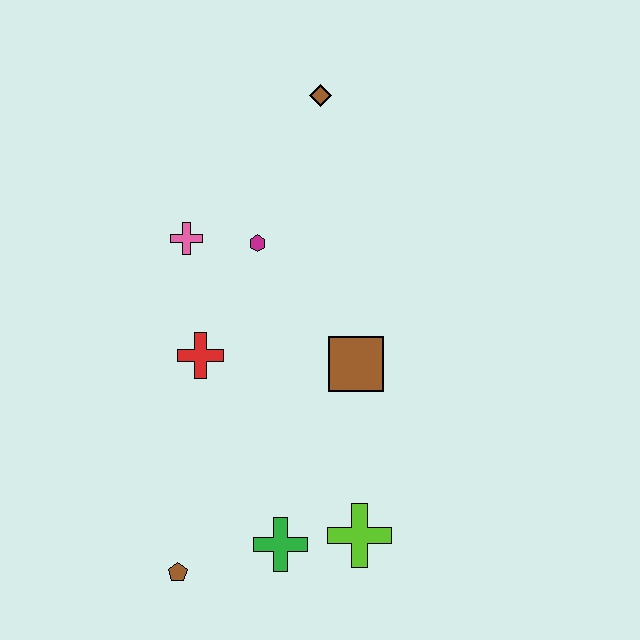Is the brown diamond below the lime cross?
No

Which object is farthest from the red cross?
The brown diamond is farthest from the red cross.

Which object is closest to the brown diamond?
The magenta hexagon is closest to the brown diamond.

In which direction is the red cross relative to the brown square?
The red cross is to the left of the brown square.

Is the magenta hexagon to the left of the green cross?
Yes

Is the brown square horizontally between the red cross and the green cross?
No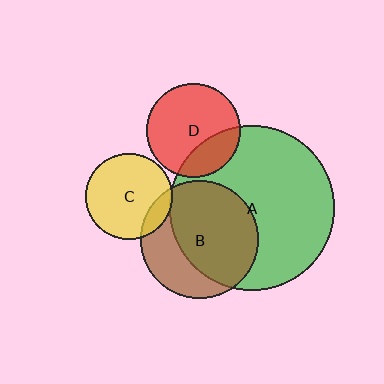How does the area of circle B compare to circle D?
Approximately 1.6 times.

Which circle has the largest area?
Circle A (green).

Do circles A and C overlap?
Yes.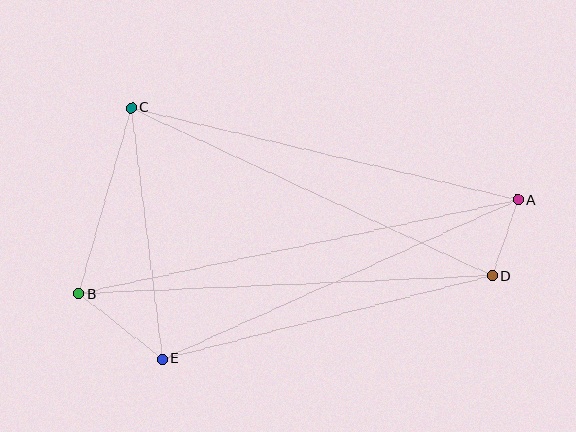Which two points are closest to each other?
Points A and D are closest to each other.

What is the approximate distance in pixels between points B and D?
The distance between B and D is approximately 414 pixels.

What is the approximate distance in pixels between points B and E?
The distance between B and E is approximately 106 pixels.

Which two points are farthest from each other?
Points A and B are farthest from each other.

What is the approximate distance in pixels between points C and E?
The distance between C and E is approximately 253 pixels.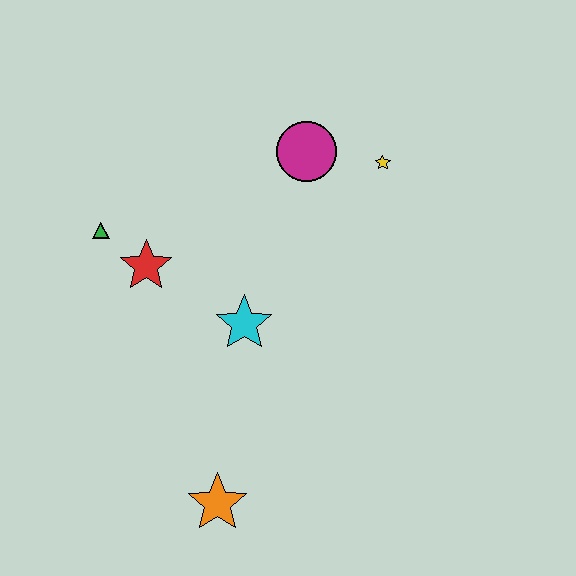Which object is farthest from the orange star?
The yellow star is farthest from the orange star.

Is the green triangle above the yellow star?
No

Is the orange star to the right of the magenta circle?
No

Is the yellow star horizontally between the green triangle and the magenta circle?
No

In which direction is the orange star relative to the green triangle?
The orange star is below the green triangle.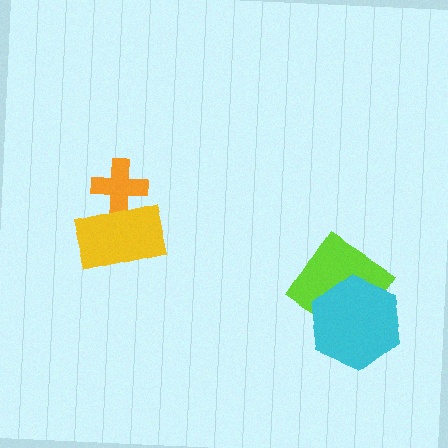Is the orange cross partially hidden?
Yes, it is partially covered by another shape.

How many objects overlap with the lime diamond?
1 object overlaps with the lime diamond.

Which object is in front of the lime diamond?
The cyan hexagon is in front of the lime diamond.